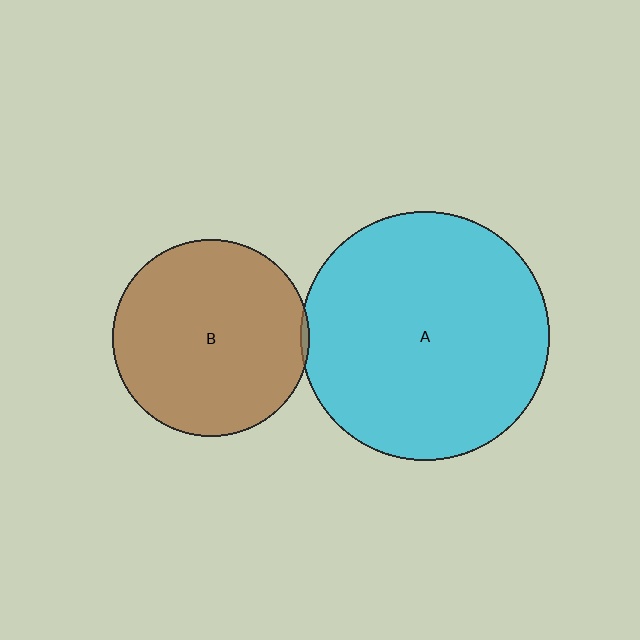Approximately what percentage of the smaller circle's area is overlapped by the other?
Approximately 5%.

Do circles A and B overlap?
Yes.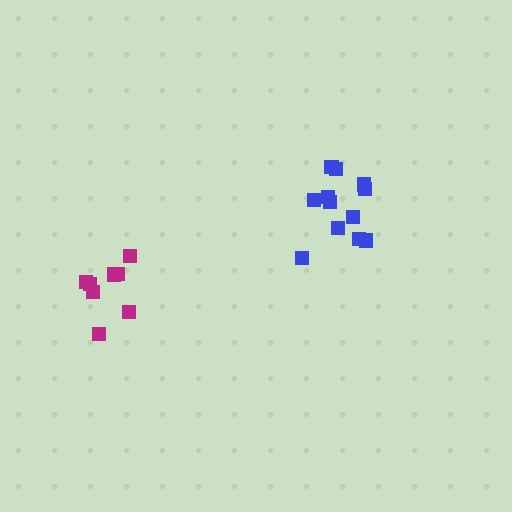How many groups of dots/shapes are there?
There are 2 groups.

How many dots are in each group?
Group 1: 12 dots, Group 2: 8 dots (20 total).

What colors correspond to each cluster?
The clusters are colored: blue, magenta.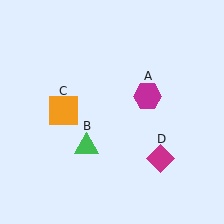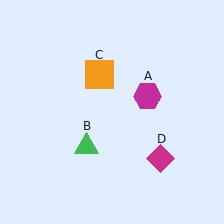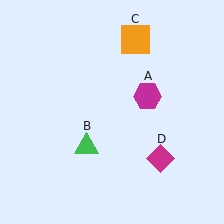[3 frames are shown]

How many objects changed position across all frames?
1 object changed position: orange square (object C).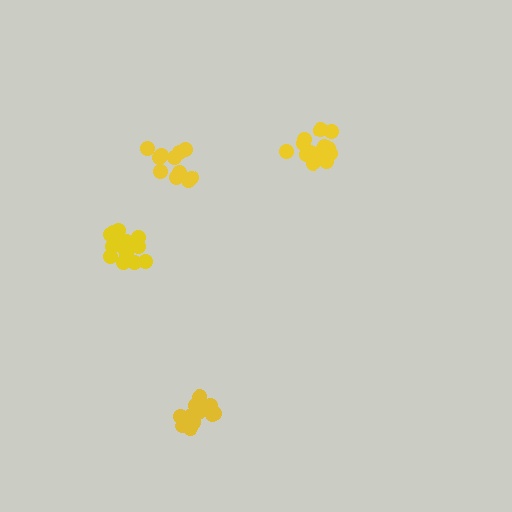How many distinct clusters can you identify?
There are 4 distinct clusters.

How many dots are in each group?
Group 1: 13 dots, Group 2: 11 dots, Group 3: 12 dots, Group 4: 16 dots (52 total).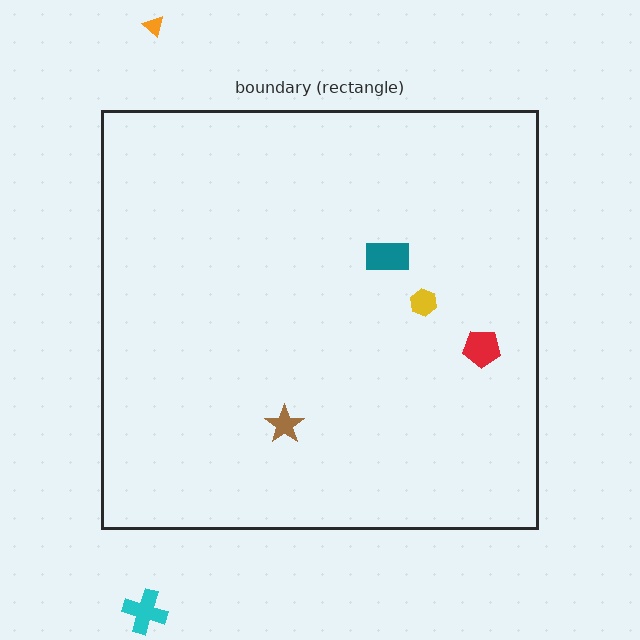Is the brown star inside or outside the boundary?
Inside.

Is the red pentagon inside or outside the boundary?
Inside.